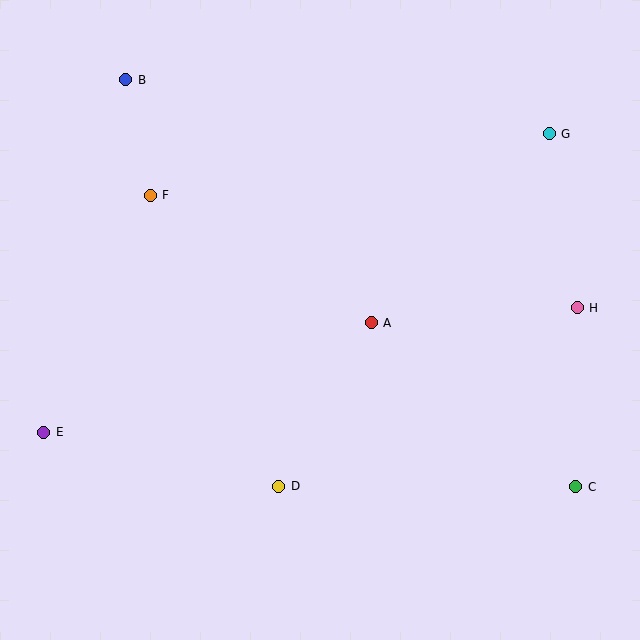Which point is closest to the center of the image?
Point A at (371, 323) is closest to the center.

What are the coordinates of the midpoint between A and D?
The midpoint between A and D is at (325, 405).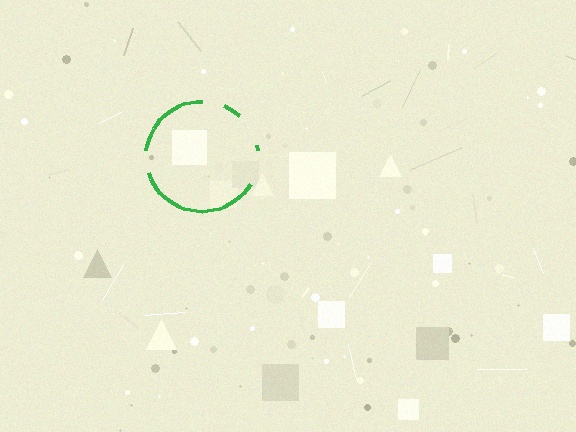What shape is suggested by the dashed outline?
The dashed outline suggests a circle.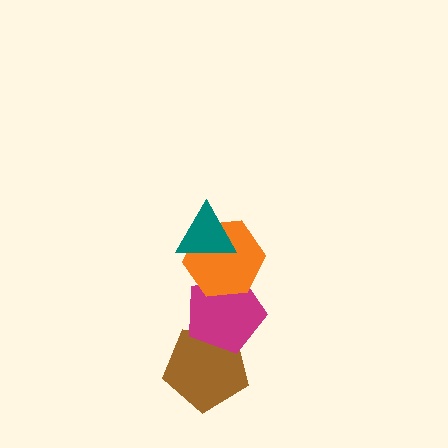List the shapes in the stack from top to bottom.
From top to bottom: the teal triangle, the orange hexagon, the magenta pentagon, the brown pentagon.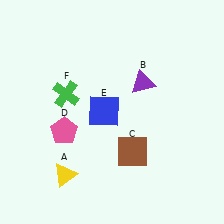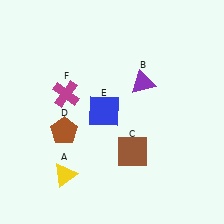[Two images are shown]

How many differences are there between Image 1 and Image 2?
There are 2 differences between the two images.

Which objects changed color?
D changed from pink to brown. F changed from green to magenta.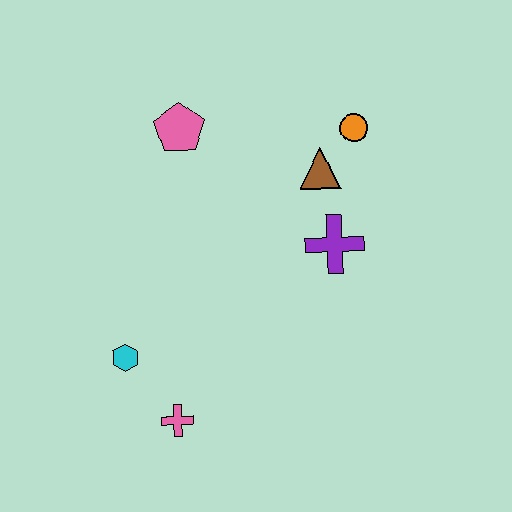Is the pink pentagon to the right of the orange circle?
No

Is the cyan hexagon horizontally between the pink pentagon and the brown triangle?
No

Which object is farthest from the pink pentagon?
The pink cross is farthest from the pink pentagon.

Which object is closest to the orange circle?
The brown triangle is closest to the orange circle.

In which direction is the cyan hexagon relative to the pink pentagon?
The cyan hexagon is below the pink pentagon.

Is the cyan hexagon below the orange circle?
Yes